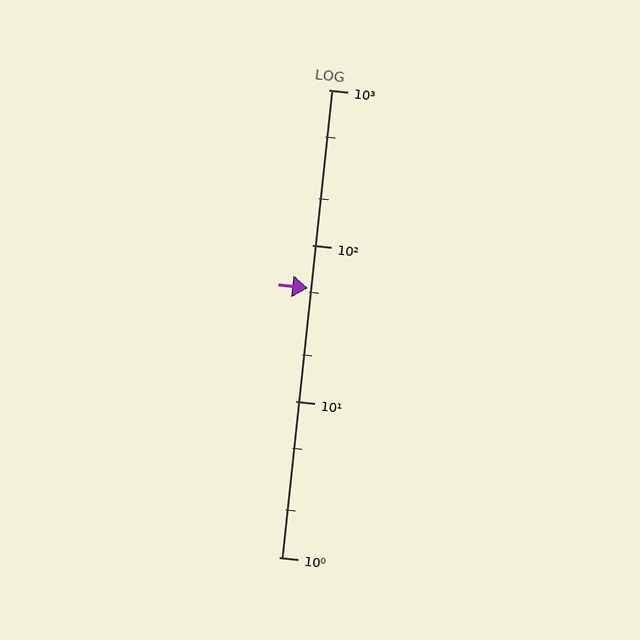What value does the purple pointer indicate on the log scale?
The pointer indicates approximately 53.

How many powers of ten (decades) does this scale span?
The scale spans 3 decades, from 1 to 1000.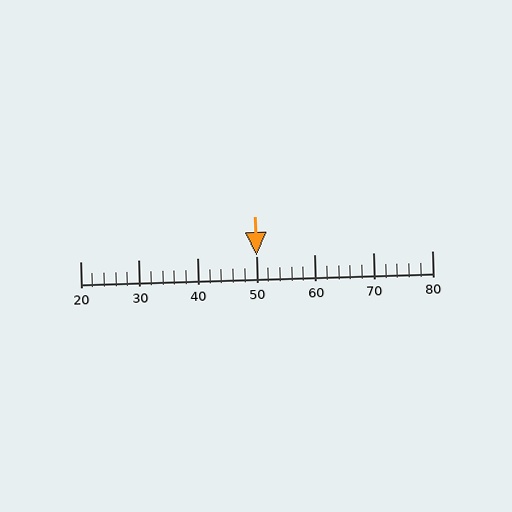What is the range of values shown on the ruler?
The ruler shows values from 20 to 80.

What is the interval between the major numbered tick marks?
The major tick marks are spaced 10 units apart.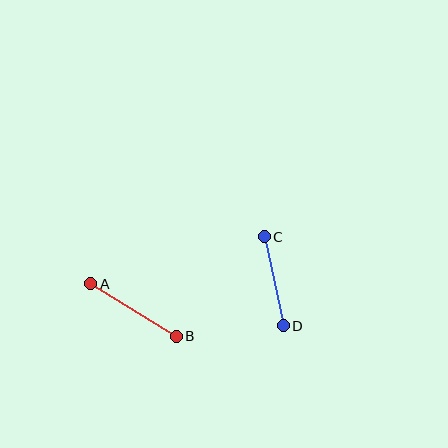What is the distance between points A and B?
The distance is approximately 100 pixels.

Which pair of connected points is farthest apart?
Points A and B are farthest apart.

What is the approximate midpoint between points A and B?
The midpoint is at approximately (134, 310) pixels.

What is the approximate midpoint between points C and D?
The midpoint is at approximately (274, 281) pixels.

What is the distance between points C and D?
The distance is approximately 91 pixels.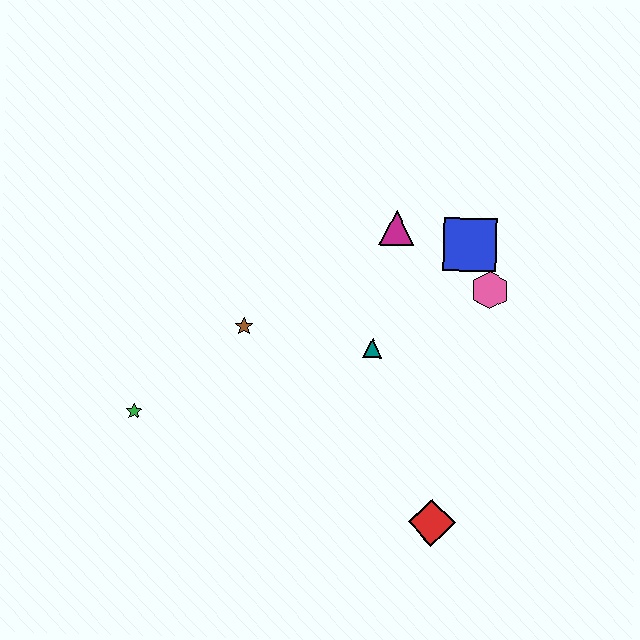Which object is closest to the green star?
The brown star is closest to the green star.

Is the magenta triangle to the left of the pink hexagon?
Yes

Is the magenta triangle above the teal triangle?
Yes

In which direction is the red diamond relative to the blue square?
The red diamond is below the blue square.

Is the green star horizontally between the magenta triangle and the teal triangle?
No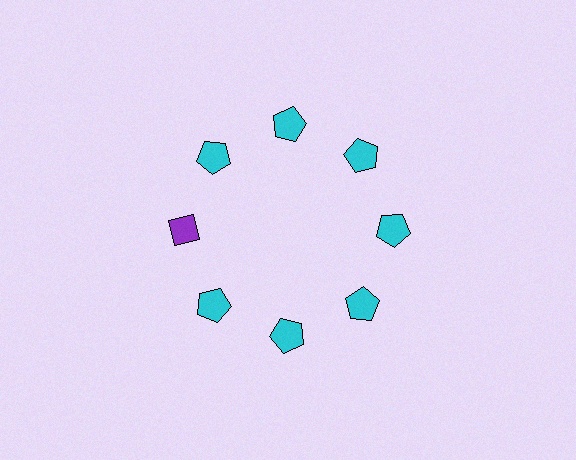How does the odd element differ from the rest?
It differs in both color (purple instead of cyan) and shape (diamond instead of pentagon).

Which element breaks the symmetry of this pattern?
The purple diamond at roughly the 9 o'clock position breaks the symmetry. All other shapes are cyan pentagons.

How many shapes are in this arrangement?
There are 8 shapes arranged in a ring pattern.